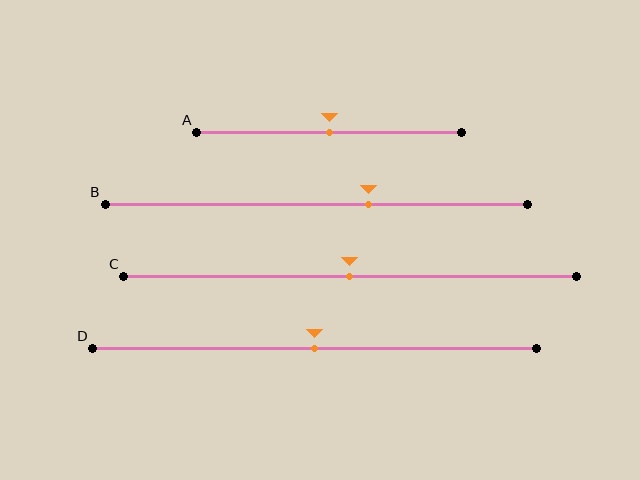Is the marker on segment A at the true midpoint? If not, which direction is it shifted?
Yes, the marker on segment A is at the true midpoint.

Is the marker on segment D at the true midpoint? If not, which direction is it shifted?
Yes, the marker on segment D is at the true midpoint.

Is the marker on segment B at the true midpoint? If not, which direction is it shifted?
No, the marker on segment B is shifted to the right by about 12% of the segment length.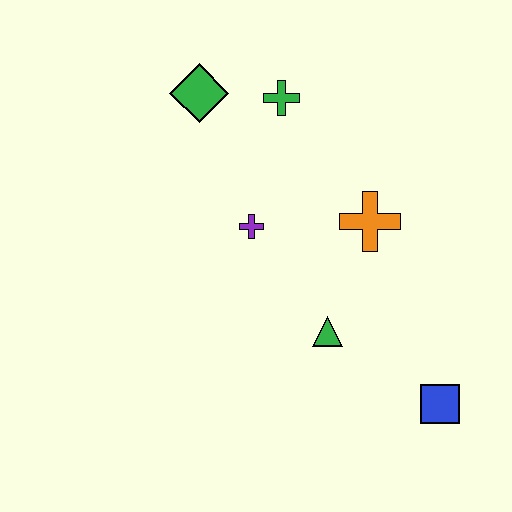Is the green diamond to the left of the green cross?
Yes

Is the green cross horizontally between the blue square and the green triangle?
No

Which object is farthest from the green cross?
The blue square is farthest from the green cross.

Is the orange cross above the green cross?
No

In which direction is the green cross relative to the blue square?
The green cross is above the blue square.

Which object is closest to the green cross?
The green diamond is closest to the green cross.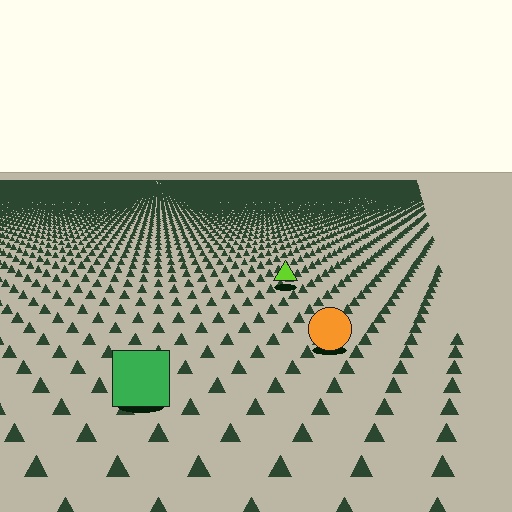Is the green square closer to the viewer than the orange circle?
Yes. The green square is closer — you can tell from the texture gradient: the ground texture is coarser near it.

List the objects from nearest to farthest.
From nearest to farthest: the green square, the orange circle, the lime triangle.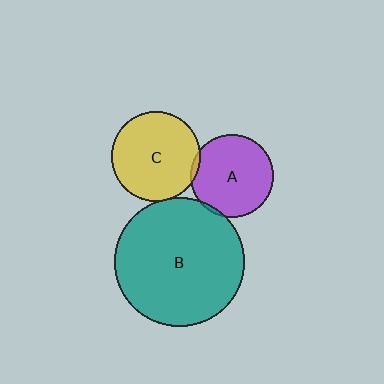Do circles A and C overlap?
Yes.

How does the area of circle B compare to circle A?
Approximately 2.5 times.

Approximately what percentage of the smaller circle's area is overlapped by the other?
Approximately 5%.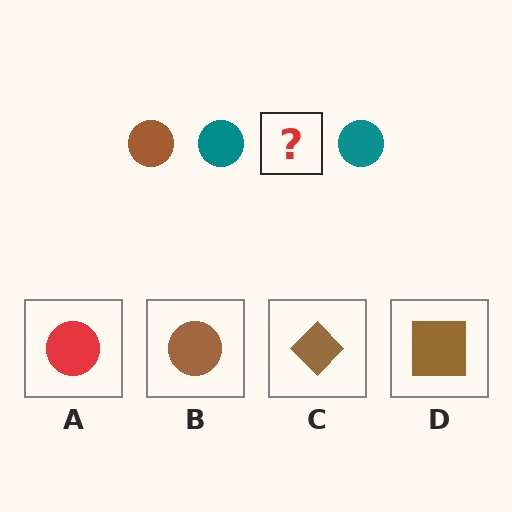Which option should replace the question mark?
Option B.